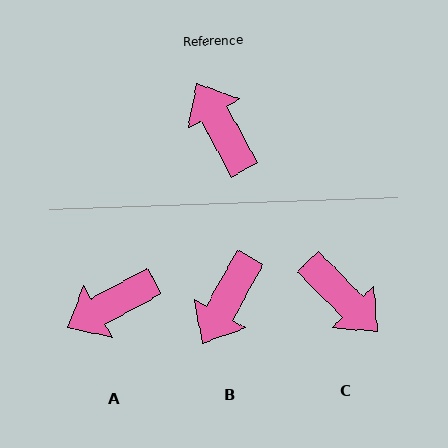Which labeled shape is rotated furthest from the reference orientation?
C, about 164 degrees away.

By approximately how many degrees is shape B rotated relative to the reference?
Approximately 122 degrees counter-clockwise.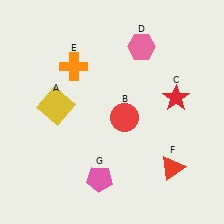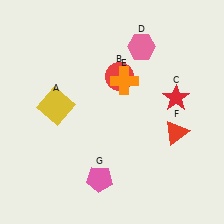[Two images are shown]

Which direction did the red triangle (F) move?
The red triangle (F) moved up.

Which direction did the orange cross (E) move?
The orange cross (E) moved right.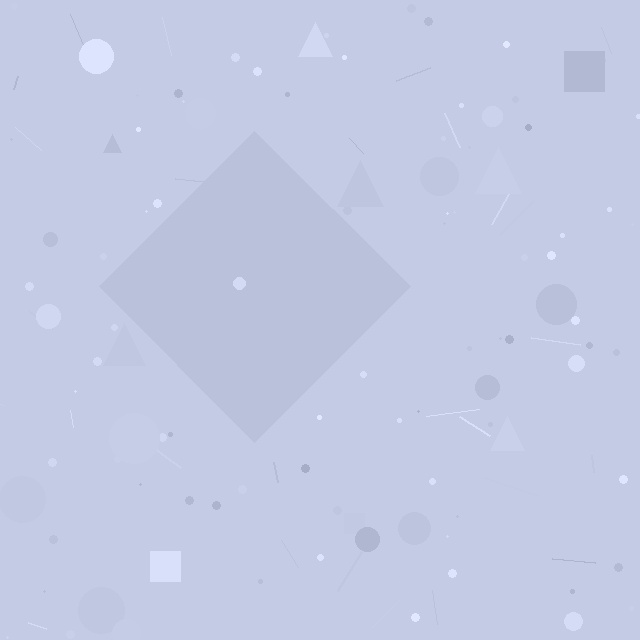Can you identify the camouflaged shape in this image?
The camouflaged shape is a diamond.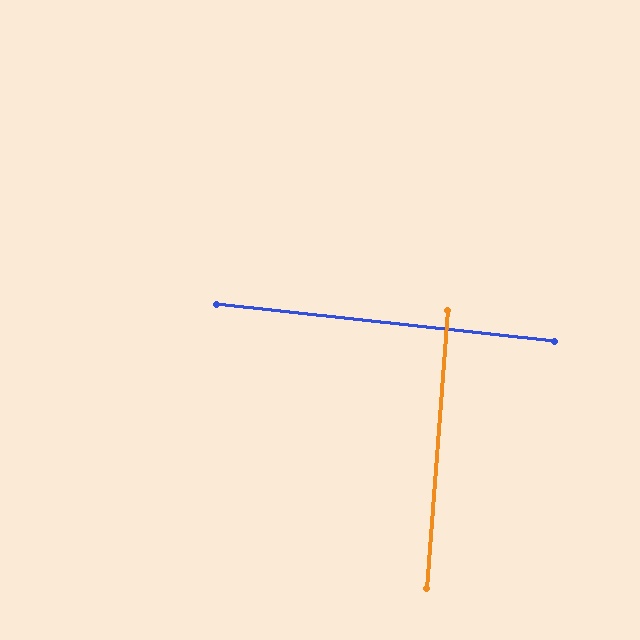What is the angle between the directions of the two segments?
Approximately 88 degrees.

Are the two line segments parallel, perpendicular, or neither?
Perpendicular — they meet at approximately 88°.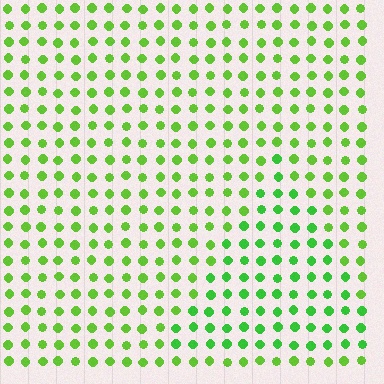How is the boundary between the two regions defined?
The boundary is defined purely by a slight shift in hue (about 21 degrees). Spacing, size, and orientation are identical on both sides.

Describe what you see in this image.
The image is filled with small lime elements in a uniform arrangement. A triangle-shaped region is visible where the elements are tinted to a slightly different hue, forming a subtle color boundary.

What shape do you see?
I see a triangle.